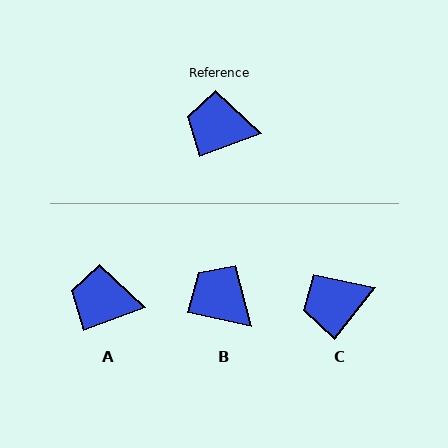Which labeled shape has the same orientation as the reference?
A.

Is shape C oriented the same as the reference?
No, it is off by about 31 degrees.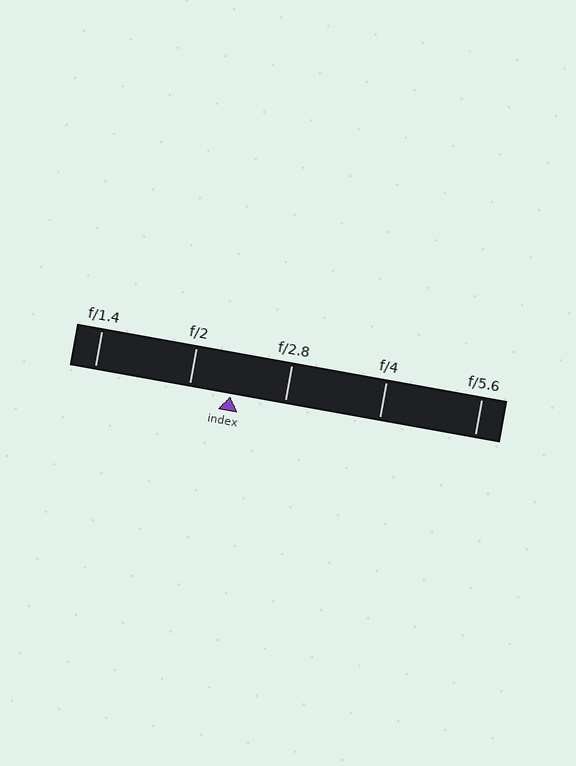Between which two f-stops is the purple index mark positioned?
The index mark is between f/2 and f/2.8.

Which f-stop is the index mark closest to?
The index mark is closest to f/2.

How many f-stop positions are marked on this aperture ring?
There are 5 f-stop positions marked.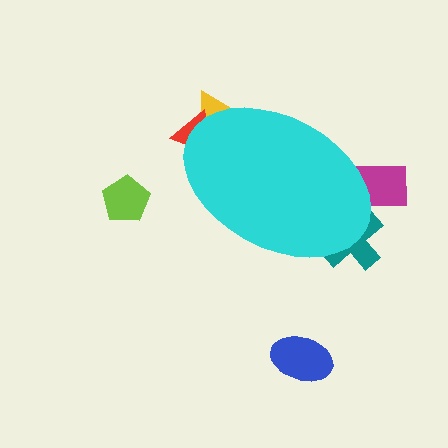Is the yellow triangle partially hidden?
Yes, the yellow triangle is partially hidden behind the cyan ellipse.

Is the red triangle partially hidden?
Yes, the red triangle is partially hidden behind the cyan ellipse.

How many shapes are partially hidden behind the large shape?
4 shapes are partially hidden.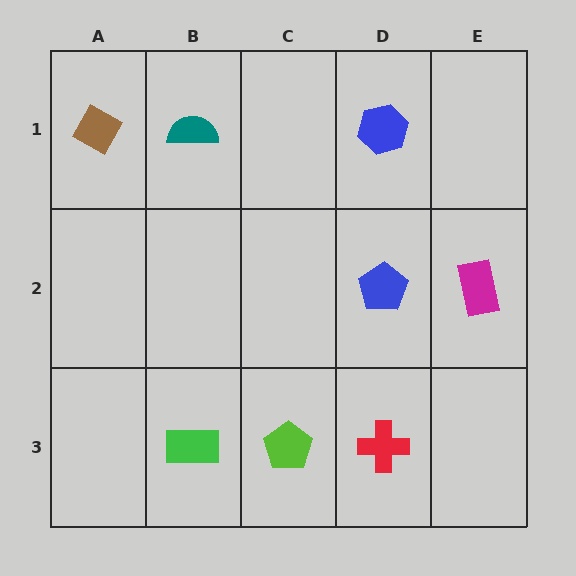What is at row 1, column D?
A blue hexagon.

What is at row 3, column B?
A green rectangle.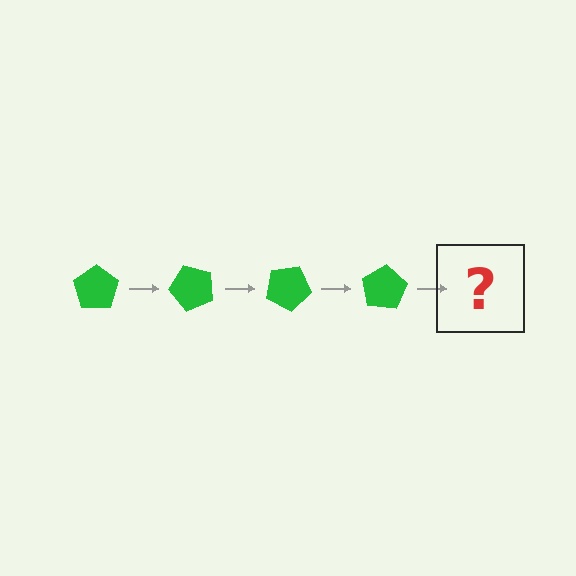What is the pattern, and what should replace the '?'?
The pattern is that the pentagon rotates 50 degrees each step. The '?' should be a green pentagon rotated 200 degrees.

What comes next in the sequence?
The next element should be a green pentagon rotated 200 degrees.